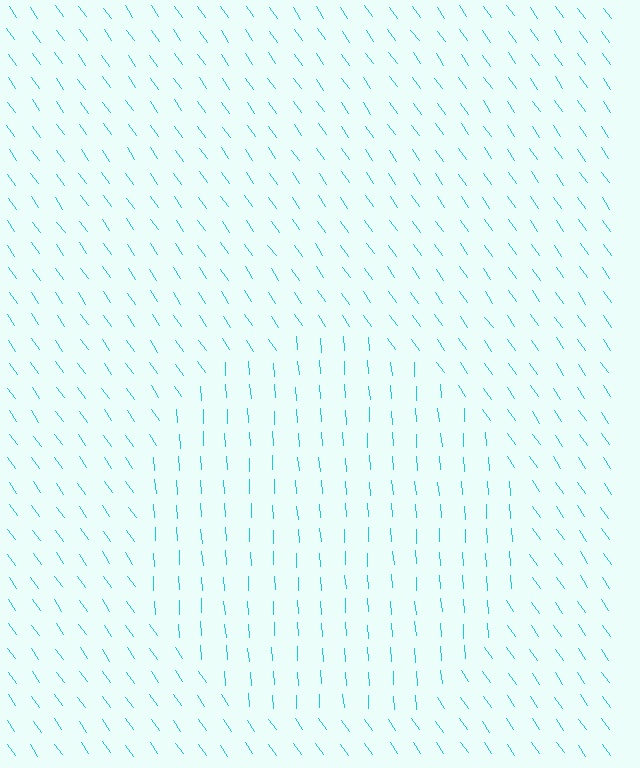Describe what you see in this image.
The image is filled with small cyan line segments. A circle region in the image has lines oriented differently from the surrounding lines, creating a visible texture boundary.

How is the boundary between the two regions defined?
The boundary is defined purely by a change in line orientation (approximately 31 degrees difference). All lines are the same color and thickness.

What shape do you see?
I see a circle.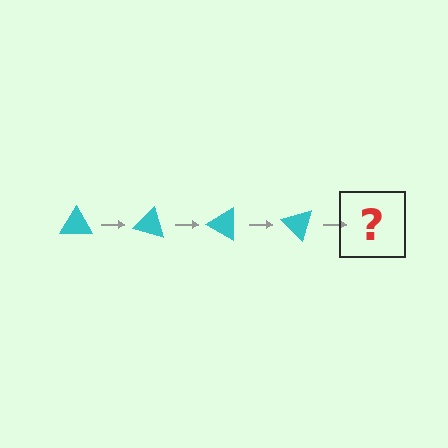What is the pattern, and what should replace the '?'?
The pattern is that the triangle rotates 15 degrees each step. The '?' should be a cyan triangle rotated 60 degrees.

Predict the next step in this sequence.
The next step is a cyan triangle rotated 60 degrees.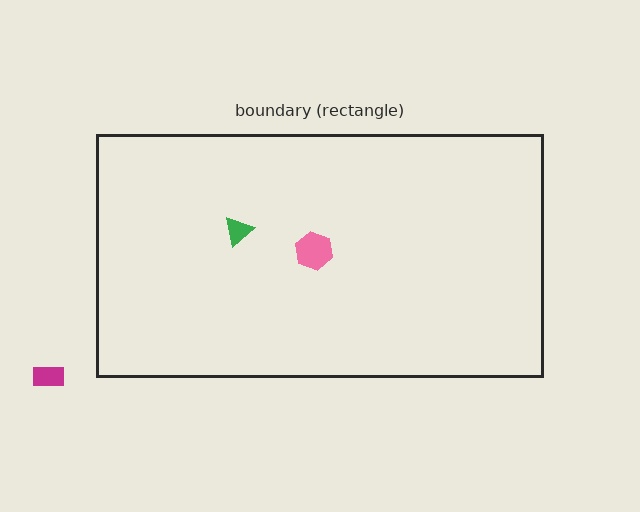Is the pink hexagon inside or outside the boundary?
Inside.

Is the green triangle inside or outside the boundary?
Inside.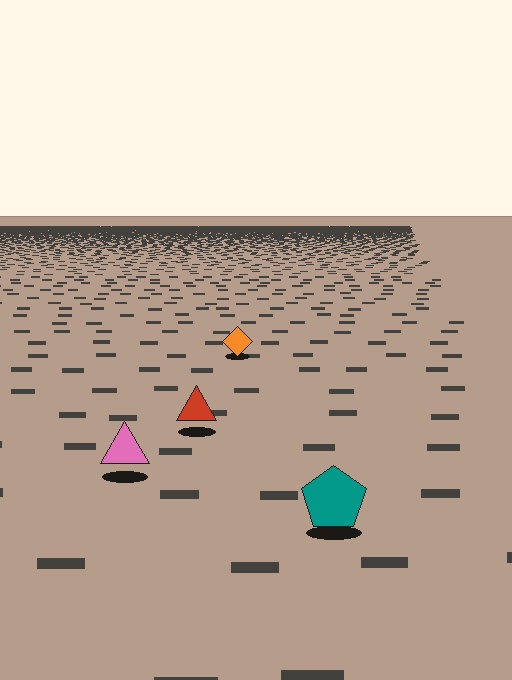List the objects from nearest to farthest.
From nearest to farthest: the teal pentagon, the pink triangle, the red triangle, the orange diamond.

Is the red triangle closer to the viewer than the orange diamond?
Yes. The red triangle is closer — you can tell from the texture gradient: the ground texture is coarser near it.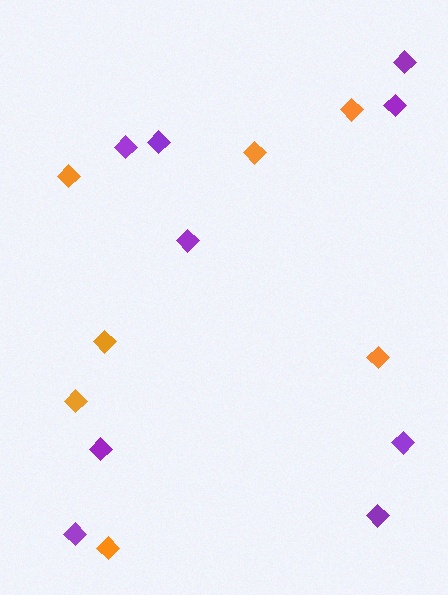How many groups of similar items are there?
There are 2 groups: one group of purple diamonds (9) and one group of orange diamonds (7).